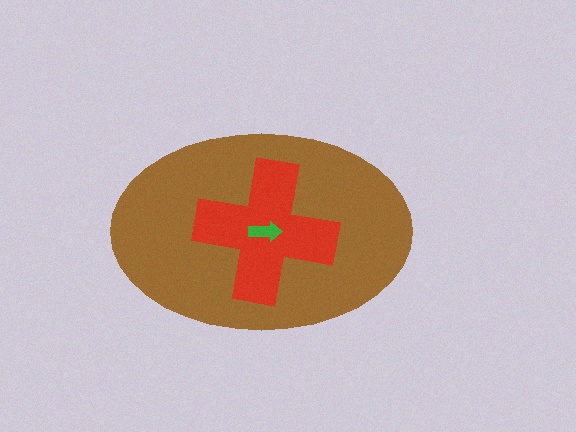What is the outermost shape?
The brown ellipse.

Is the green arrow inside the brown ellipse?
Yes.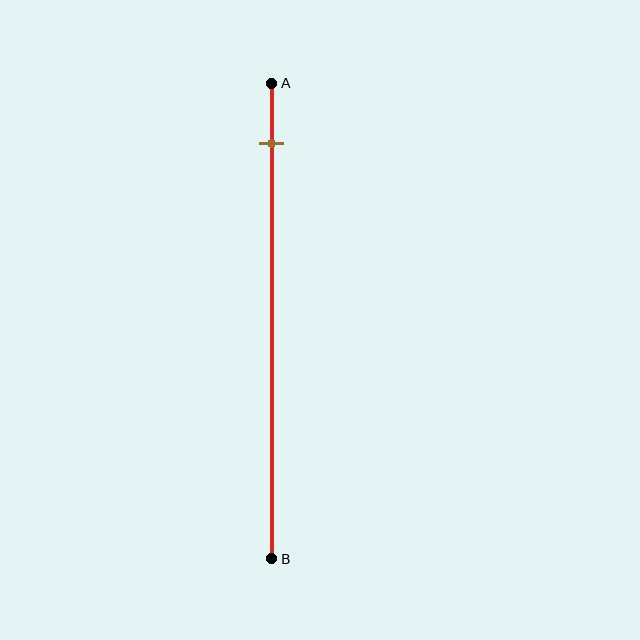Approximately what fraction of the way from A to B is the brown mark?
The brown mark is approximately 15% of the way from A to B.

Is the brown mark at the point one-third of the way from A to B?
No, the mark is at about 15% from A, not at the 33% one-third point.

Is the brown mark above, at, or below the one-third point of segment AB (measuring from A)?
The brown mark is above the one-third point of segment AB.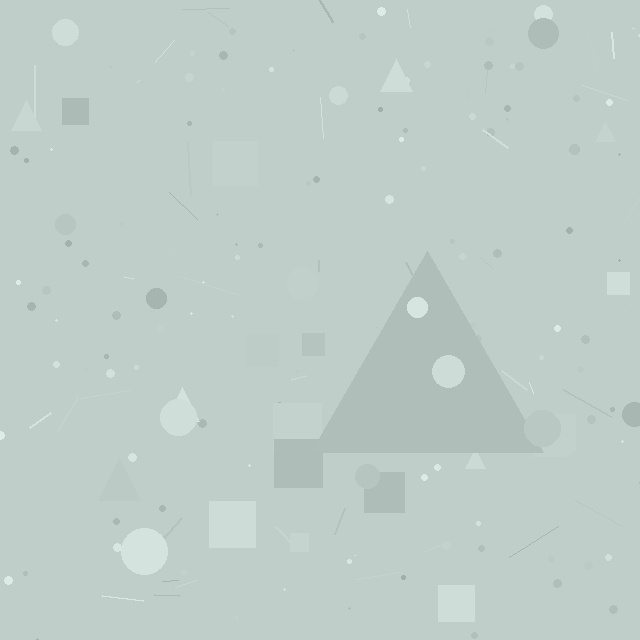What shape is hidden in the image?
A triangle is hidden in the image.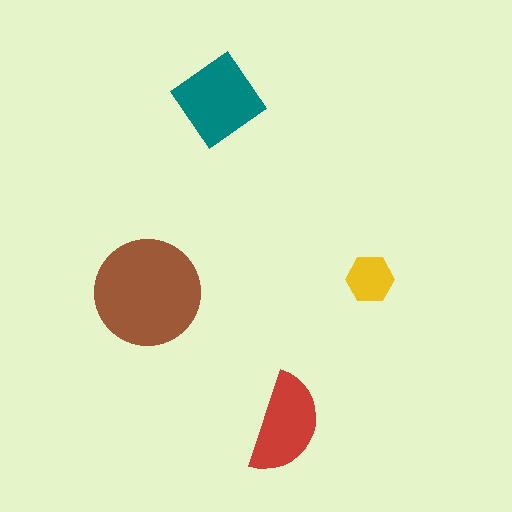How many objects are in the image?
There are 4 objects in the image.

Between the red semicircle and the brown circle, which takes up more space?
The brown circle.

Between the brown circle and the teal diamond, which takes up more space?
The brown circle.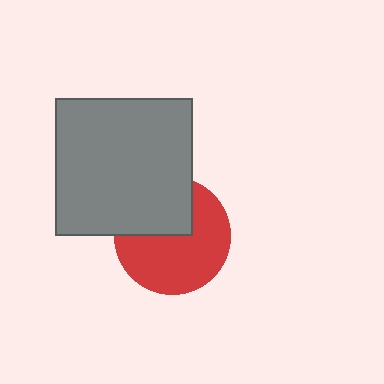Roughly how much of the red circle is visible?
About half of it is visible (roughly 64%).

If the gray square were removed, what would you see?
You would see the complete red circle.